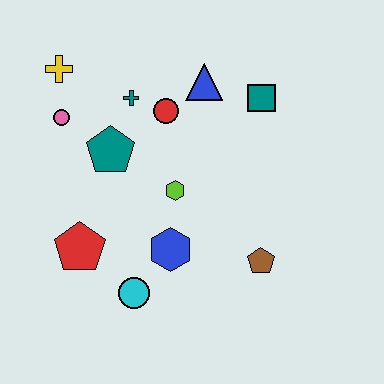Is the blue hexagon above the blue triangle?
No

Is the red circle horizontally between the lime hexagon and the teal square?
No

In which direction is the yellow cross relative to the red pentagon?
The yellow cross is above the red pentagon.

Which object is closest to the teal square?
The blue triangle is closest to the teal square.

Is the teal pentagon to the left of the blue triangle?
Yes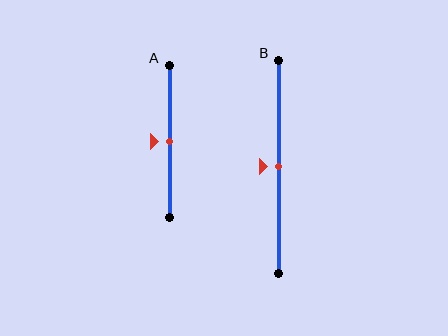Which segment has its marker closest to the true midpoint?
Segment A has its marker closest to the true midpoint.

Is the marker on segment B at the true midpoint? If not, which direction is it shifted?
Yes, the marker on segment B is at the true midpoint.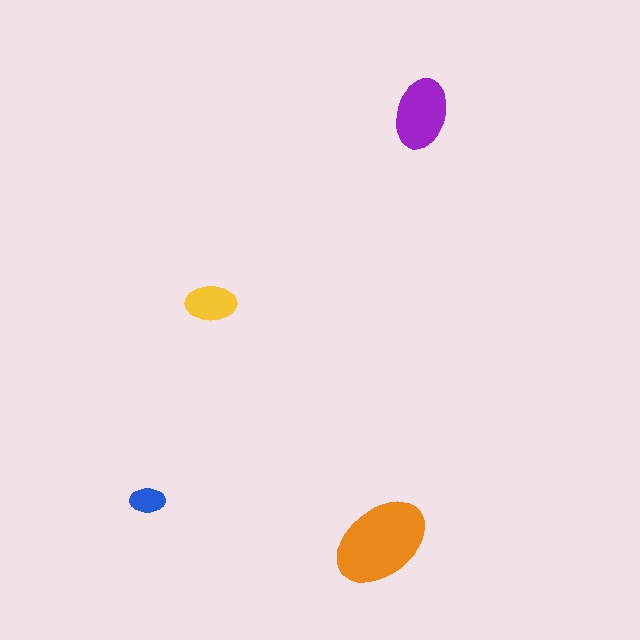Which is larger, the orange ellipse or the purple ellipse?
The orange one.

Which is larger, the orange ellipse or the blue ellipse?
The orange one.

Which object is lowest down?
The orange ellipse is bottommost.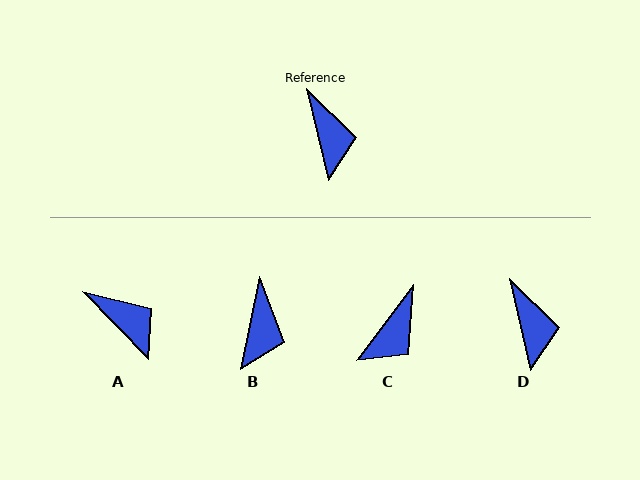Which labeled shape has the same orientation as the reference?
D.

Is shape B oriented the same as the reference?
No, it is off by about 25 degrees.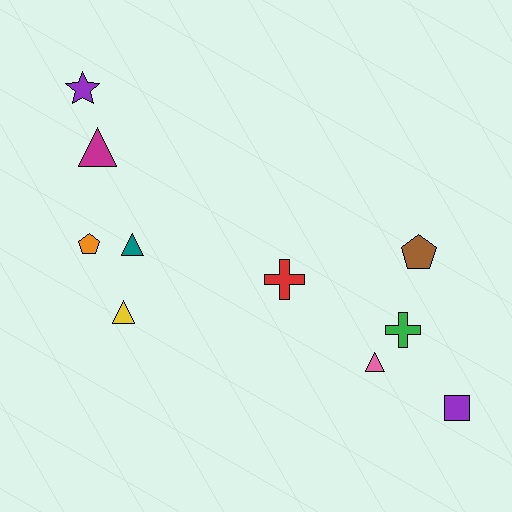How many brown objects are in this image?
There is 1 brown object.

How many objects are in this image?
There are 10 objects.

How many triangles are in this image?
There are 4 triangles.